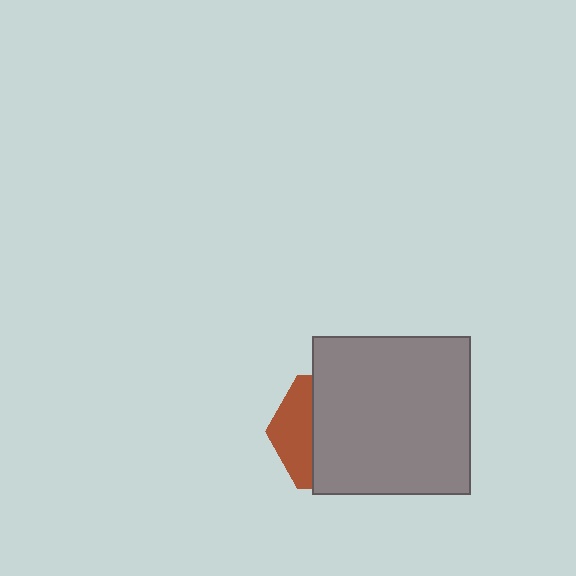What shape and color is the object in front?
The object in front is a gray square.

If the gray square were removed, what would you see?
You would see the complete brown hexagon.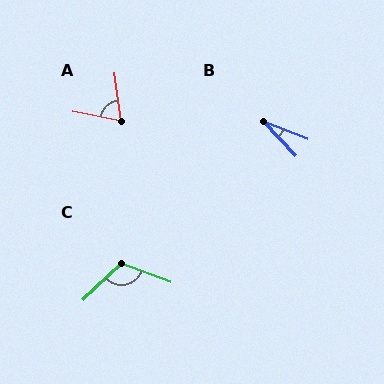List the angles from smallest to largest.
B (25°), A (71°), C (116°).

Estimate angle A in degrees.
Approximately 71 degrees.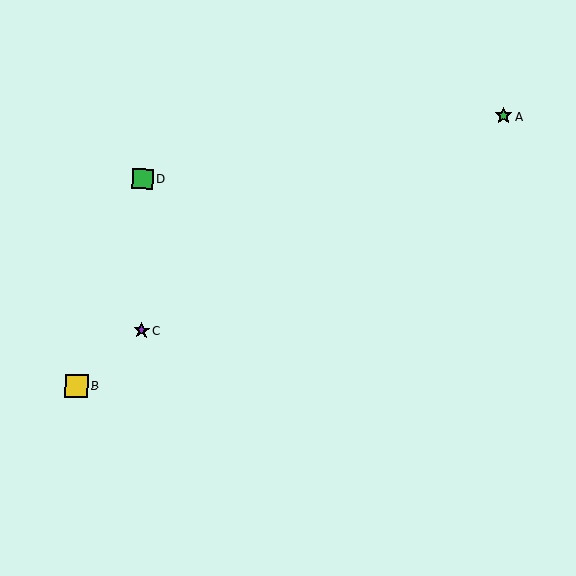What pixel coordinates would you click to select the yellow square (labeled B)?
Click at (76, 386) to select the yellow square B.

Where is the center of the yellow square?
The center of the yellow square is at (76, 386).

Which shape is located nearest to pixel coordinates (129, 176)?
The green square (labeled D) at (143, 179) is nearest to that location.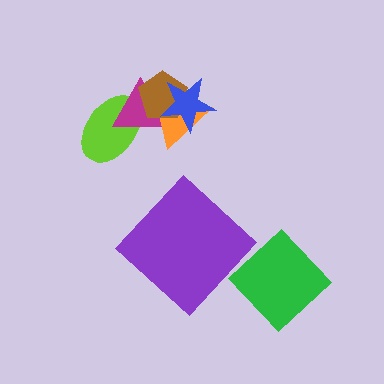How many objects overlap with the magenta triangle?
4 objects overlap with the magenta triangle.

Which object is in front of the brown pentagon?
The blue star is in front of the brown pentagon.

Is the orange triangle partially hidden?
Yes, it is partially covered by another shape.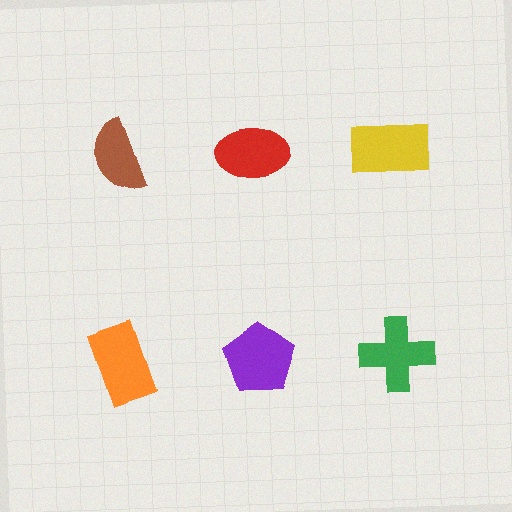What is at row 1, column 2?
A red ellipse.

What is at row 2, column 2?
A purple pentagon.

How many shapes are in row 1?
3 shapes.